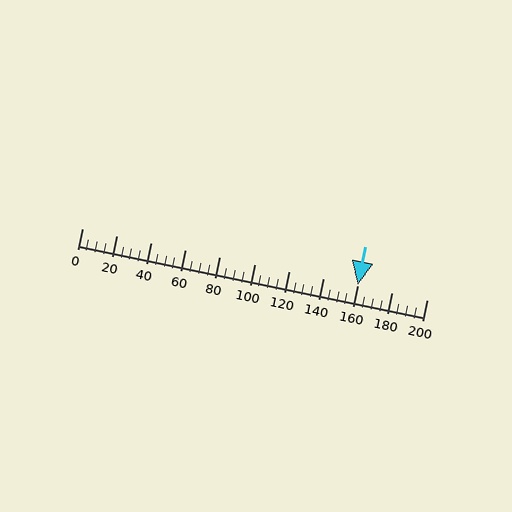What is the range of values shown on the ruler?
The ruler shows values from 0 to 200.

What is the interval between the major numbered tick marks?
The major tick marks are spaced 20 units apart.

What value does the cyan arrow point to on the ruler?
The cyan arrow points to approximately 160.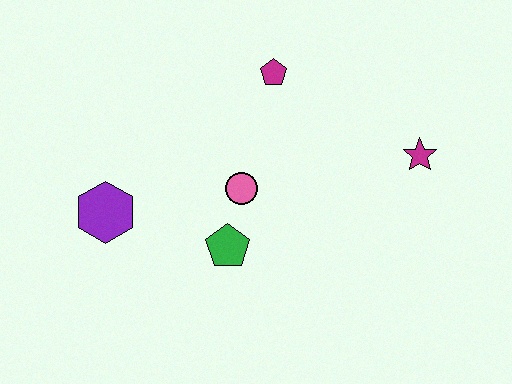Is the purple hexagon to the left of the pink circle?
Yes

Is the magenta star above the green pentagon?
Yes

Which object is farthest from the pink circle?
The magenta star is farthest from the pink circle.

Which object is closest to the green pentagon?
The pink circle is closest to the green pentagon.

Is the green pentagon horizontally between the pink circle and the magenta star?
No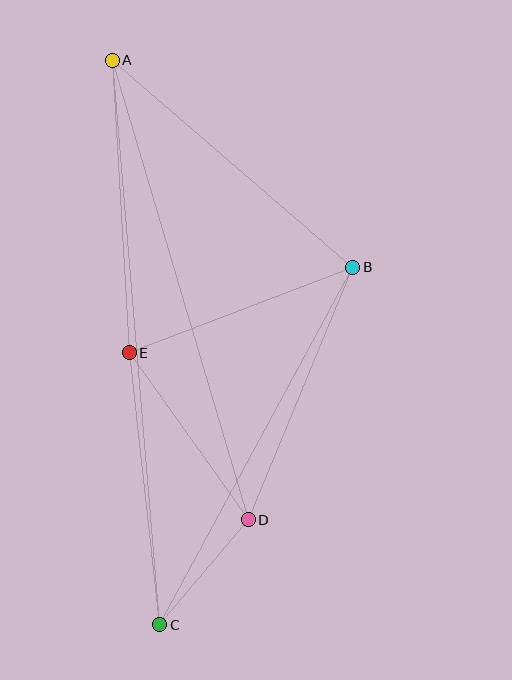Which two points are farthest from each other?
Points A and C are farthest from each other.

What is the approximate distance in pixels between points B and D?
The distance between B and D is approximately 273 pixels.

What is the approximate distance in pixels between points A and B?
The distance between A and B is approximately 317 pixels.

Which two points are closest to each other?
Points C and D are closest to each other.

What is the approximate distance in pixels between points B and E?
The distance between B and E is approximately 239 pixels.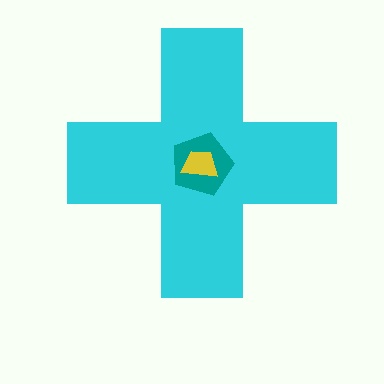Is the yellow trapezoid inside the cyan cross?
Yes.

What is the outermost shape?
The cyan cross.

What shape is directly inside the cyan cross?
The teal pentagon.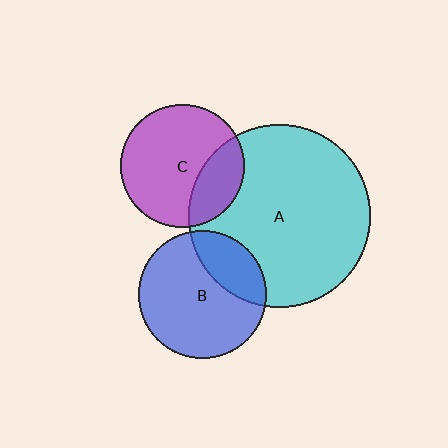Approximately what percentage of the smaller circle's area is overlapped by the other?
Approximately 25%.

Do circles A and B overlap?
Yes.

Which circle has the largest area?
Circle A (cyan).